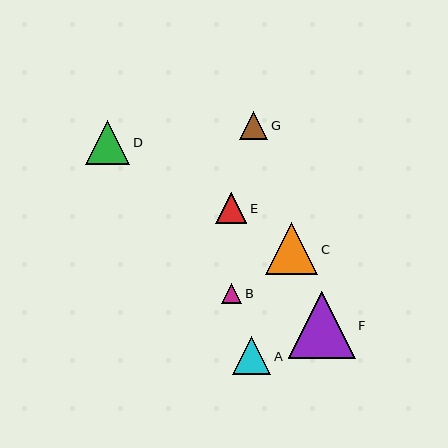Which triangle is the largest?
Triangle F is the largest with a size of approximately 67 pixels.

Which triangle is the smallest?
Triangle B is the smallest with a size of approximately 20 pixels.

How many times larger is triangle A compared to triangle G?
Triangle A is approximately 1.3 times the size of triangle G.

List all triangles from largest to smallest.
From largest to smallest: F, C, D, A, E, G, B.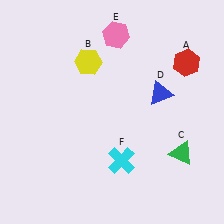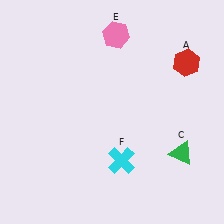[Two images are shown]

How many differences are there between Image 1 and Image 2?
There are 2 differences between the two images.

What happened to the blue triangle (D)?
The blue triangle (D) was removed in Image 2. It was in the top-right area of Image 1.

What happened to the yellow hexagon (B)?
The yellow hexagon (B) was removed in Image 2. It was in the top-left area of Image 1.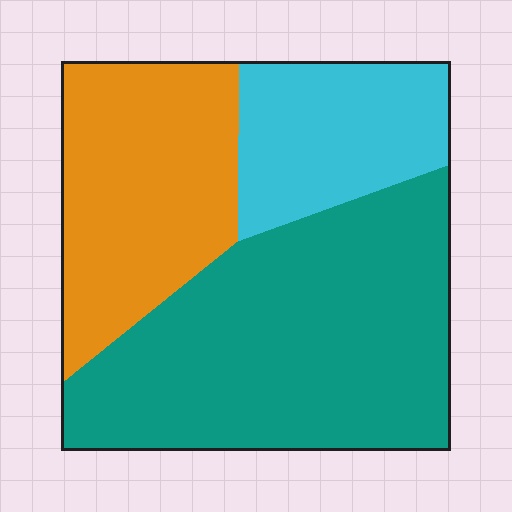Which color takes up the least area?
Cyan, at roughly 20%.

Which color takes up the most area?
Teal, at roughly 50%.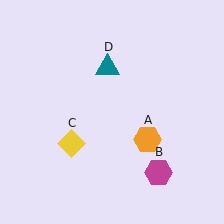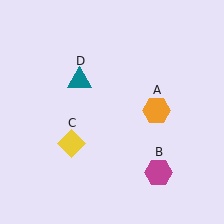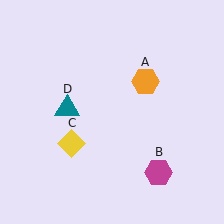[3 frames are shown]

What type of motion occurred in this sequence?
The orange hexagon (object A), teal triangle (object D) rotated counterclockwise around the center of the scene.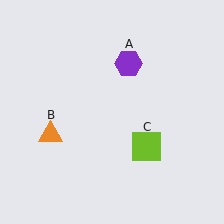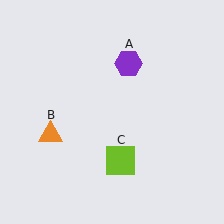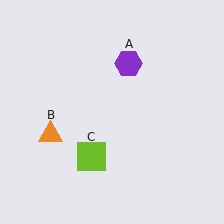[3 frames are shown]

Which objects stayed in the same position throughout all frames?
Purple hexagon (object A) and orange triangle (object B) remained stationary.